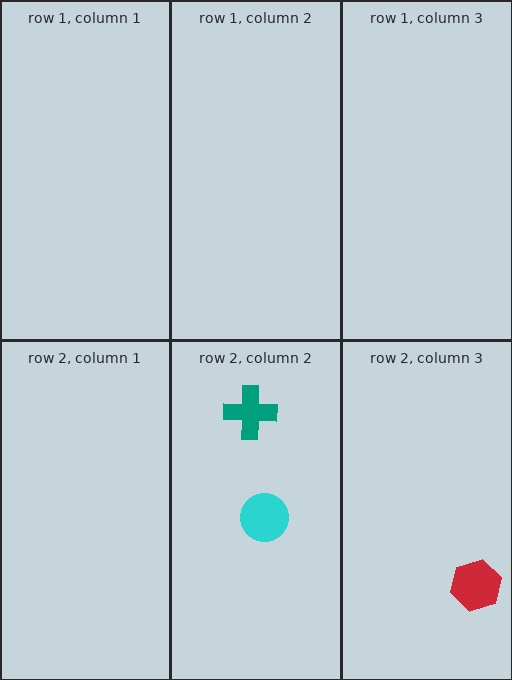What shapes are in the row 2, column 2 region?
The teal cross, the cyan circle.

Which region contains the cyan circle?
The row 2, column 2 region.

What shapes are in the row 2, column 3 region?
The red hexagon.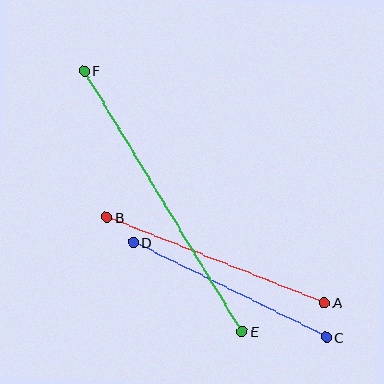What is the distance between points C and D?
The distance is approximately 215 pixels.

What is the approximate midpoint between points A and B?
The midpoint is at approximately (216, 260) pixels.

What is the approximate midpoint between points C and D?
The midpoint is at approximately (230, 290) pixels.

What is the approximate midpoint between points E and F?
The midpoint is at approximately (163, 201) pixels.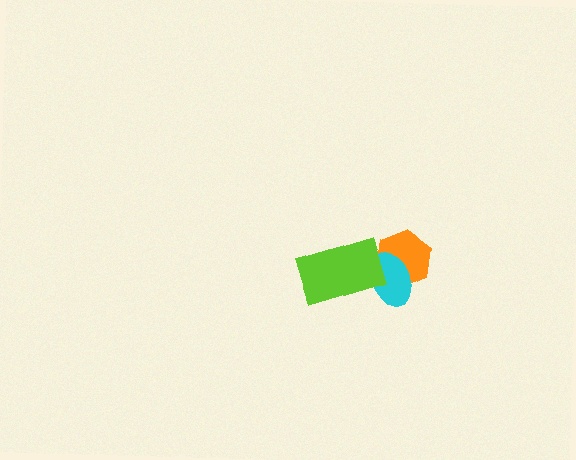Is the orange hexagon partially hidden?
Yes, it is partially covered by another shape.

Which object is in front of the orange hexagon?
The cyan ellipse is in front of the orange hexagon.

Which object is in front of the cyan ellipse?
The lime rectangle is in front of the cyan ellipse.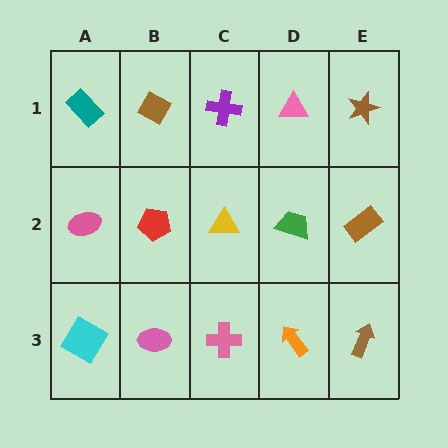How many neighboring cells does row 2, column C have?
4.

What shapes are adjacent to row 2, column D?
A pink triangle (row 1, column D), an orange arrow (row 3, column D), a yellow triangle (row 2, column C), a brown rectangle (row 2, column E).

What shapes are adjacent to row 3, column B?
A red pentagon (row 2, column B), a cyan diamond (row 3, column A), a pink cross (row 3, column C).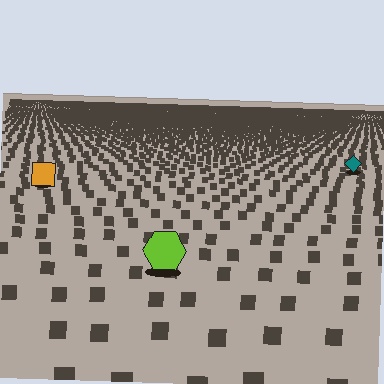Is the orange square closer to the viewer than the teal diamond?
Yes. The orange square is closer — you can tell from the texture gradient: the ground texture is coarser near it.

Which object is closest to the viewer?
The lime hexagon is closest. The texture marks near it are larger and more spread out.